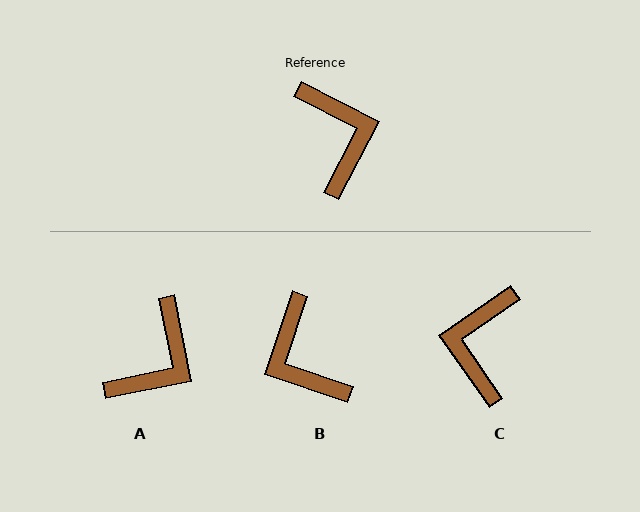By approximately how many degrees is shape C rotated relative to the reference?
Approximately 152 degrees counter-clockwise.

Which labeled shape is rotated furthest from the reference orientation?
B, about 171 degrees away.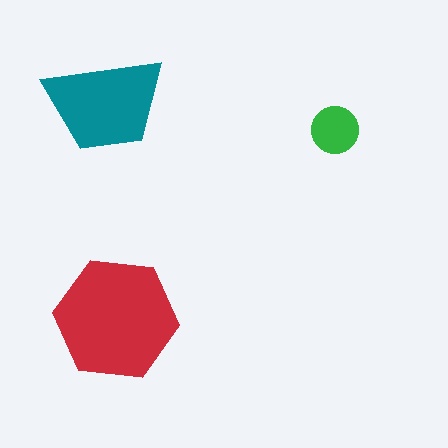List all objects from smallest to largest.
The green circle, the teal trapezoid, the red hexagon.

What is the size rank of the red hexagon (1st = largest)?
1st.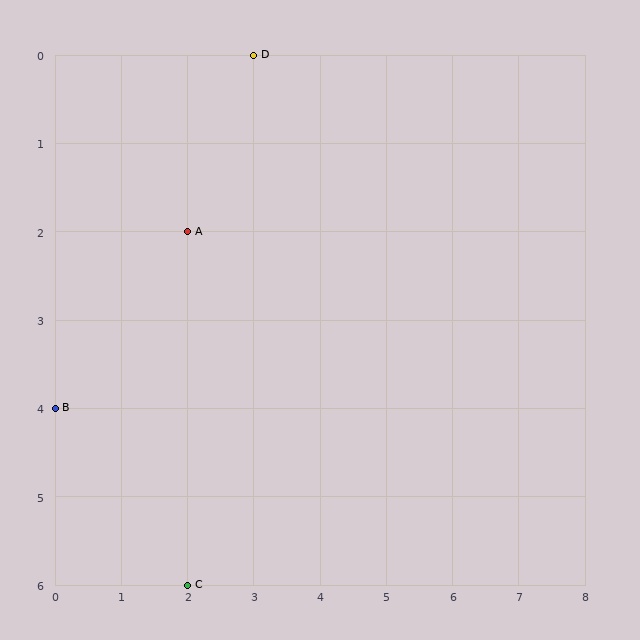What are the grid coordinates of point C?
Point C is at grid coordinates (2, 6).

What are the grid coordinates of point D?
Point D is at grid coordinates (3, 0).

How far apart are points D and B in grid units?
Points D and B are 3 columns and 4 rows apart (about 5.0 grid units diagonally).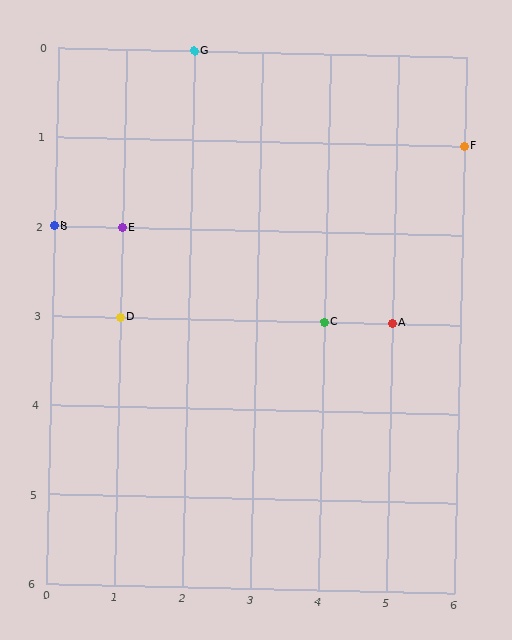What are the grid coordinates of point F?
Point F is at grid coordinates (6, 1).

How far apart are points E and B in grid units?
Points E and B are 1 column apart.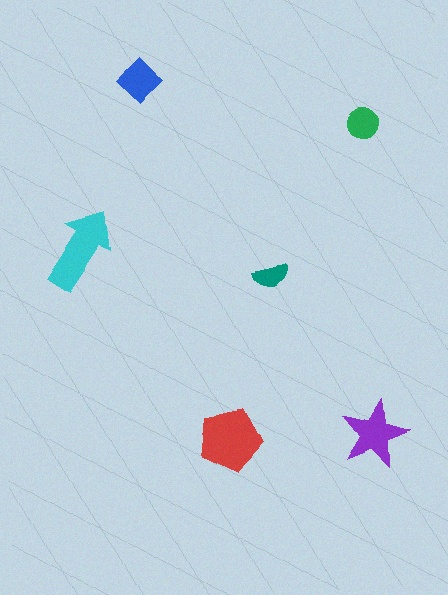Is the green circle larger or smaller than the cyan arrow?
Smaller.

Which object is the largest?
The red pentagon.